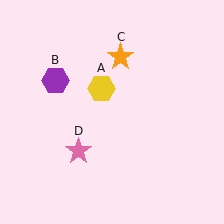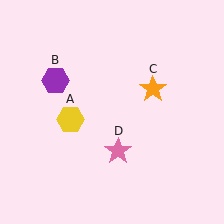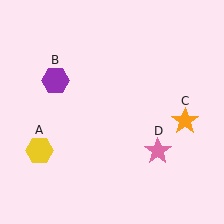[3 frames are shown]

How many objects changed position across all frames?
3 objects changed position: yellow hexagon (object A), orange star (object C), pink star (object D).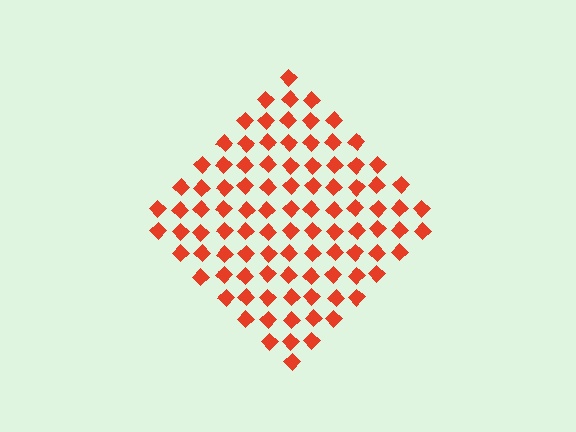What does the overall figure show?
The overall figure shows a diamond.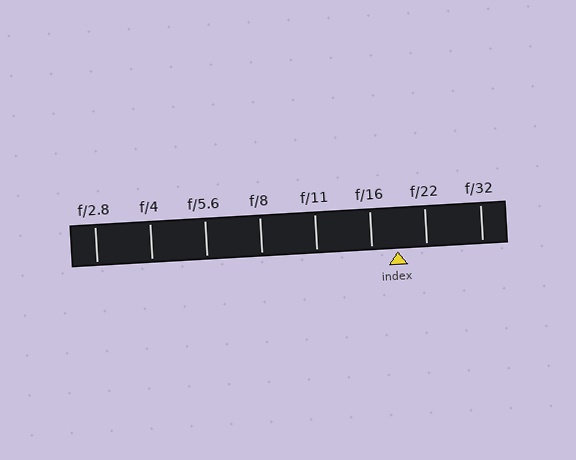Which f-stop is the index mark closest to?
The index mark is closest to f/16.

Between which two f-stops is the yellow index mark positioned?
The index mark is between f/16 and f/22.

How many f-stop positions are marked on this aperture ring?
There are 8 f-stop positions marked.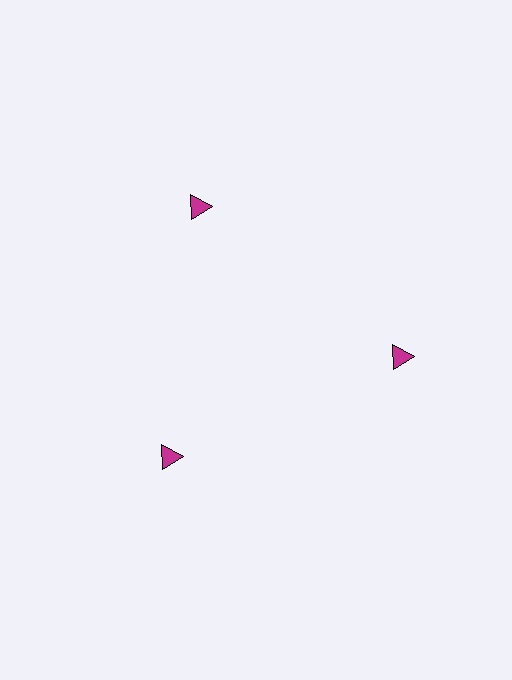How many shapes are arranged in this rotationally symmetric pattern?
There are 3 shapes, arranged in 3 groups of 1.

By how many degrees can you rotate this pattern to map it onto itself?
The pattern maps onto itself every 120 degrees of rotation.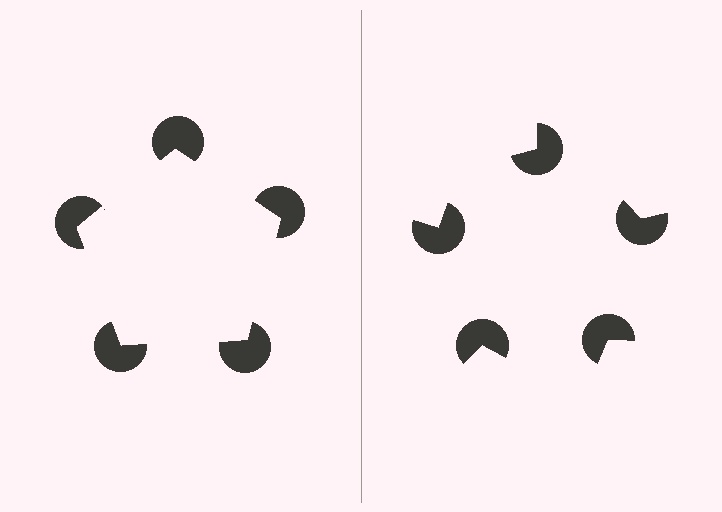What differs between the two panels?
The pac-man discs are positioned identically on both sides; only the wedge orientations differ. On the left they align to a pentagon; on the right they are misaligned.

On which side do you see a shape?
An illusory pentagon appears on the left side. On the right side the wedge cuts are rotated, so no coherent shape forms.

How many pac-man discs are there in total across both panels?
10 — 5 on each side.